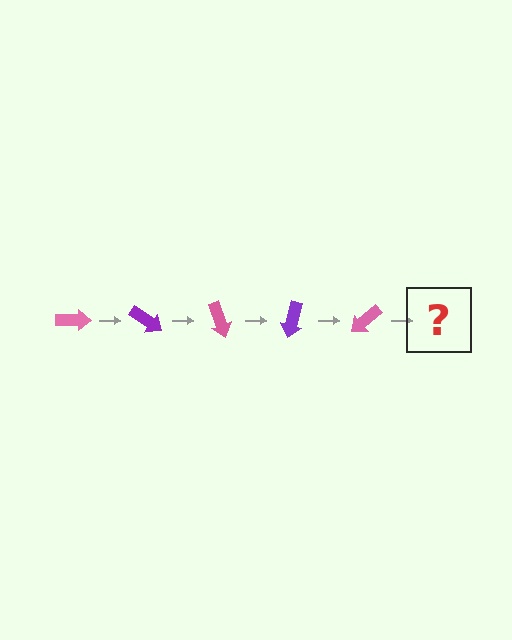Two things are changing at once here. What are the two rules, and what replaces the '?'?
The two rules are that it rotates 35 degrees each step and the color cycles through pink and purple. The '?' should be a purple arrow, rotated 175 degrees from the start.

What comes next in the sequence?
The next element should be a purple arrow, rotated 175 degrees from the start.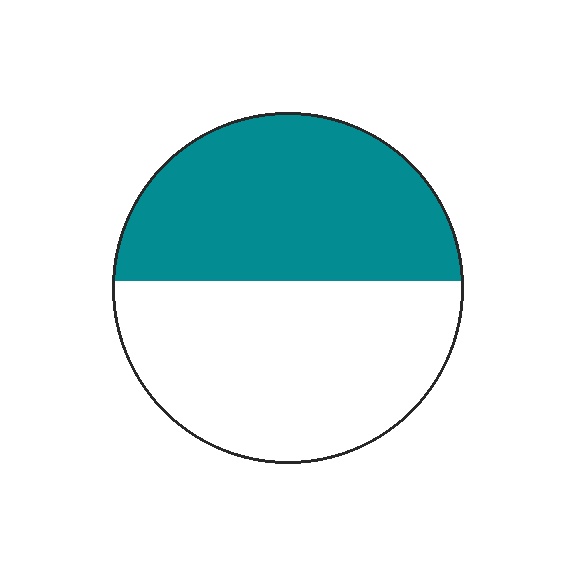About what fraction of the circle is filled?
About one half (1/2).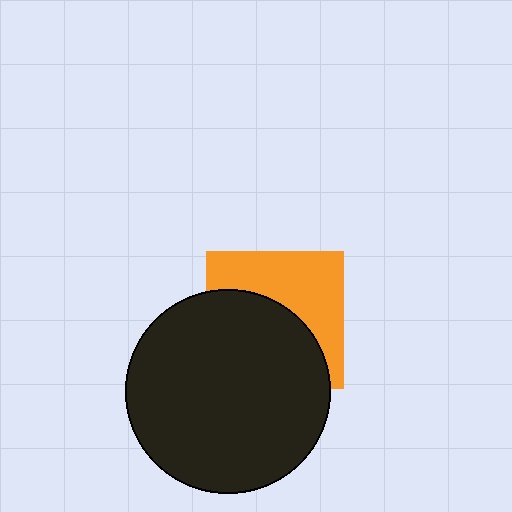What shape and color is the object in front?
The object in front is a black circle.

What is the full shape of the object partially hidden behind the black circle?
The partially hidden object is an orange square.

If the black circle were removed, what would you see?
You would see the complete orange square.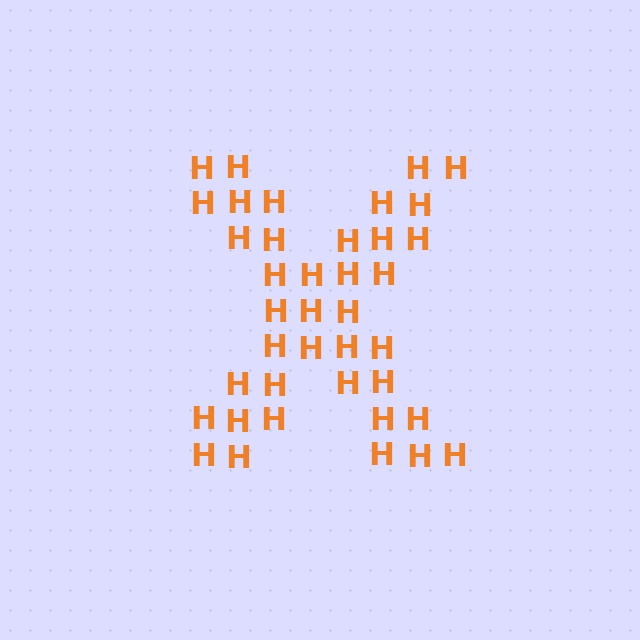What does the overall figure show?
The overall figure shows the letter X.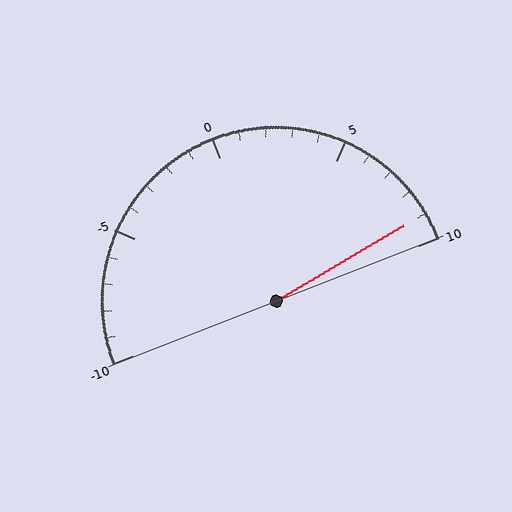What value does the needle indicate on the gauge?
The needle indicates approximately 9.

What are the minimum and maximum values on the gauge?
The gauge ranges from -10 to 10.